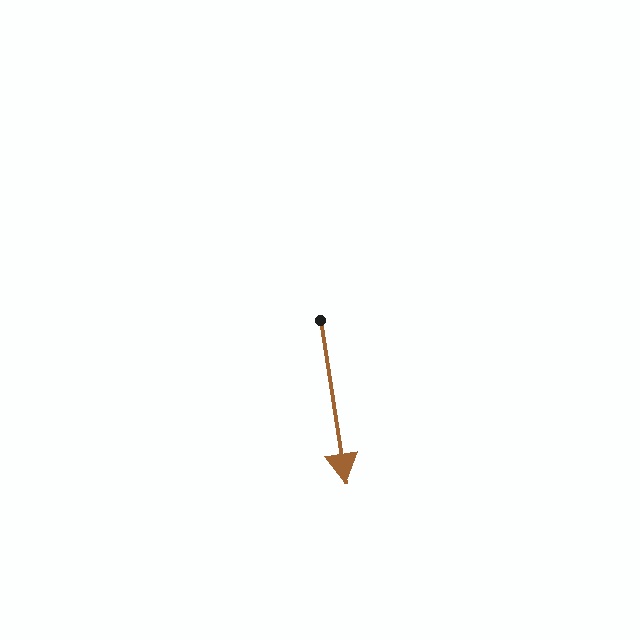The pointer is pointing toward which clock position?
Roughly 6 o'clock.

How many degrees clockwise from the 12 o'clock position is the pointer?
Approximately 171 degrees.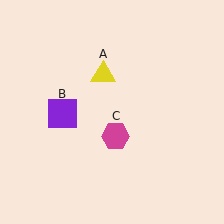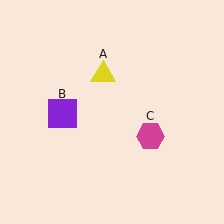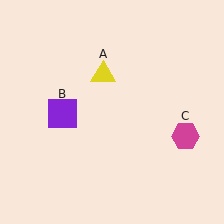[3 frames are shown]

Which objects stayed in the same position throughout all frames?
Yellow triangle (object A) and purple square (object B) remained stationary.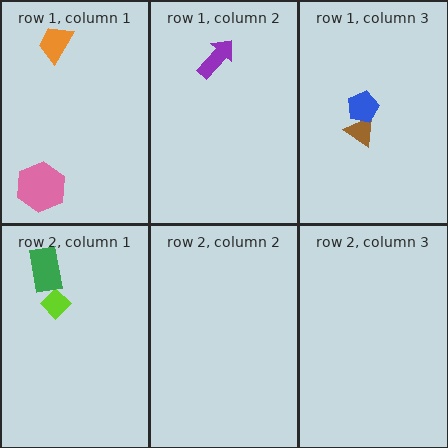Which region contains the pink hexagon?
The row 1, column 1 region.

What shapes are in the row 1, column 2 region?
The purple arrow.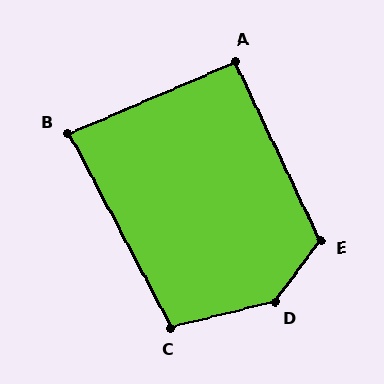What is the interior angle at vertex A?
Approximately 92 degrees (approximately right).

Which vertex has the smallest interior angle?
B, at approximately 85 degrees.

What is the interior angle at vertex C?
Approximately 104 degrees (obtuse).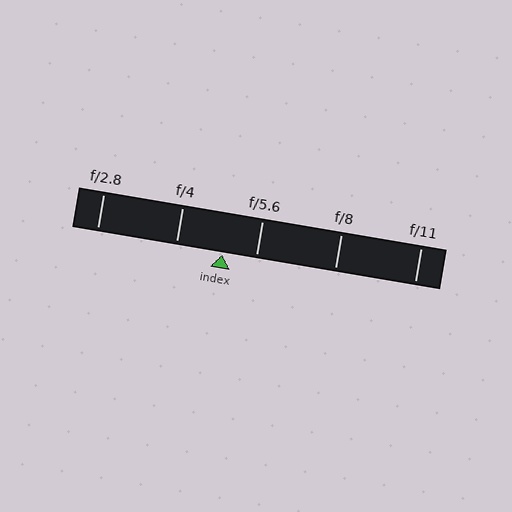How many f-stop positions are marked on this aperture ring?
There are 5 f-stop positions marked.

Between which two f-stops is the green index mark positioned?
The index mark is between f/4 and f/5.6.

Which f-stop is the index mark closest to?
The index mark is closest to f/5.6.